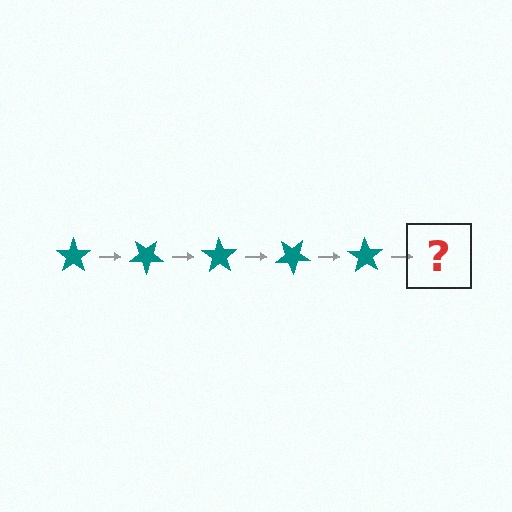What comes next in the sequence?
The next element should be a teal star rotated 175 degrees.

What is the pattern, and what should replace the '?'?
The pattern is that the star rotates 35 degrees each step. The '?' should be a teal star rotated 175 degrees.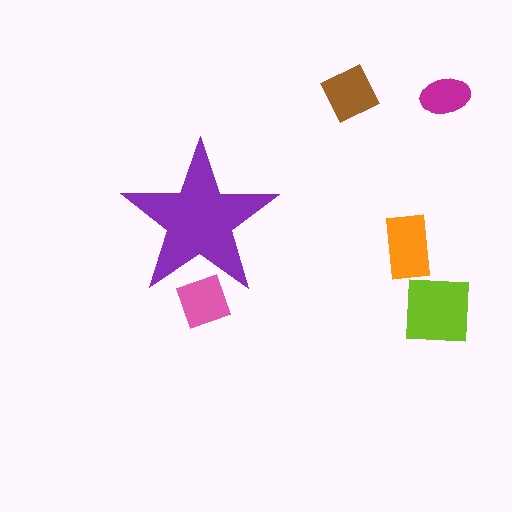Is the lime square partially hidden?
No, the lime square is fully visible.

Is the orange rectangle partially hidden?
No, the orange rectangle is fully visible.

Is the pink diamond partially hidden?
Yes, the pink diamond is partially hidden behind the purple star.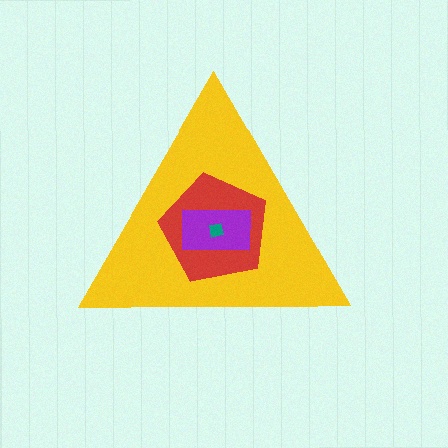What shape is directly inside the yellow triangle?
The red pentagon.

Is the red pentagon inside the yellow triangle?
Yes.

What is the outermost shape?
The yellow triangle.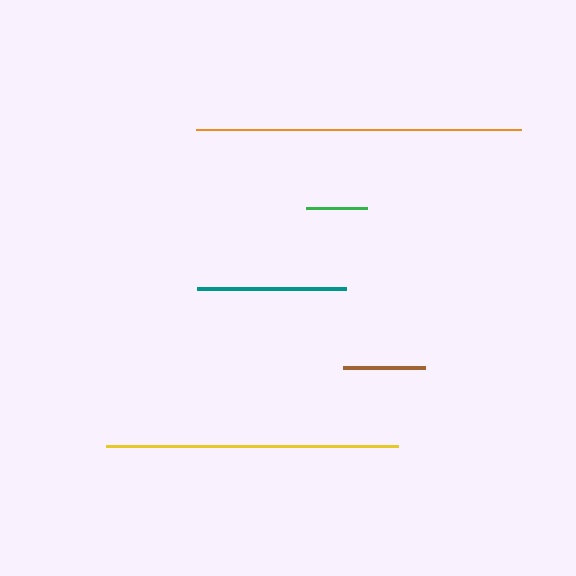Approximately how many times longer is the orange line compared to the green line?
The orange line is approximately 5.3 times the length of the green line.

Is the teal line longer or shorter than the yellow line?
The yellow line is longer than the teal line.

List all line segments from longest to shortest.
From longest to shortest: orange, yellow, teal, brown, green.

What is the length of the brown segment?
The brown segment is approximately 82 pixels long.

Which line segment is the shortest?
The green line is the shortest at approximately 62 pixels.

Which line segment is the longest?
The orange line is the longest at approximately 325 pixels.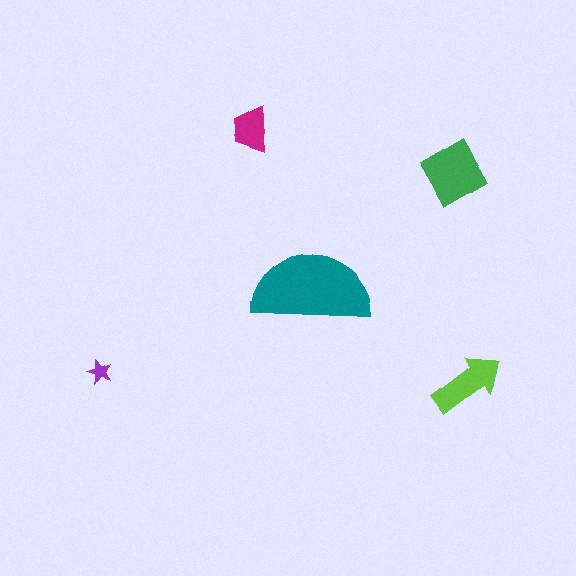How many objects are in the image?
There are 5 objects in the image.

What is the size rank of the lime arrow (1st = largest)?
3rd.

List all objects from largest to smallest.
The teal semicircle, the green diamond, the lime arrow, the magenta trapezoid, the purple star.